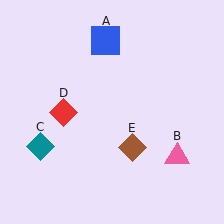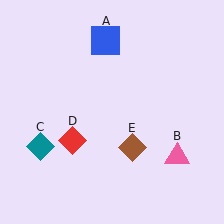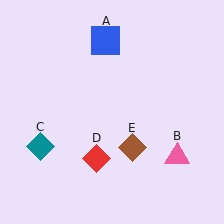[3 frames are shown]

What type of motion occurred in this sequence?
The red diamond (object D) rotated counterclockwise around the center of the scene.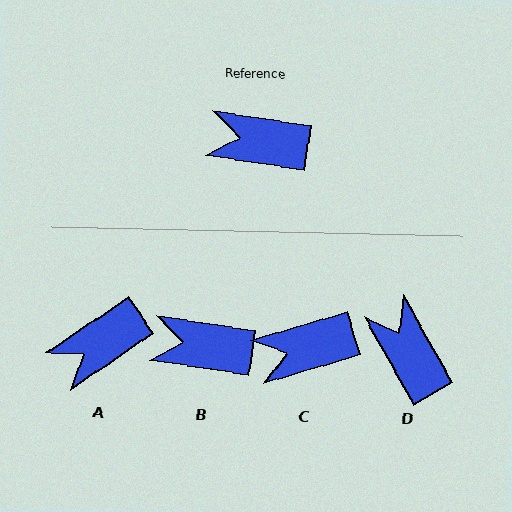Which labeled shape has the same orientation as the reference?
B.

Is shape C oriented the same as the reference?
No, it is off by about 25 degrees.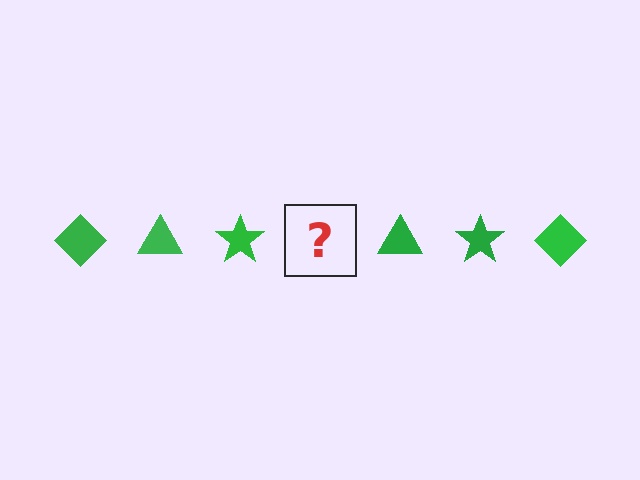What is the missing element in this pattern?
The missing element is a green diamond.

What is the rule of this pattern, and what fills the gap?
The rule is that the pattern cycles through diamond, triangle, star shapes in green. The gap should be filled with a green diamond.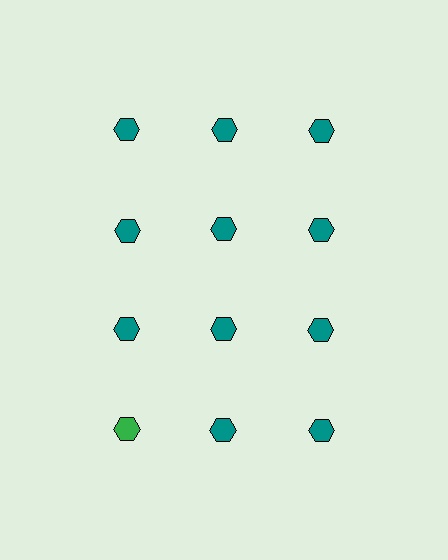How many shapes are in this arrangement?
There are 12 shapes arranged in a grid pattern.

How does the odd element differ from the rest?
It has a different color: green instead of teal.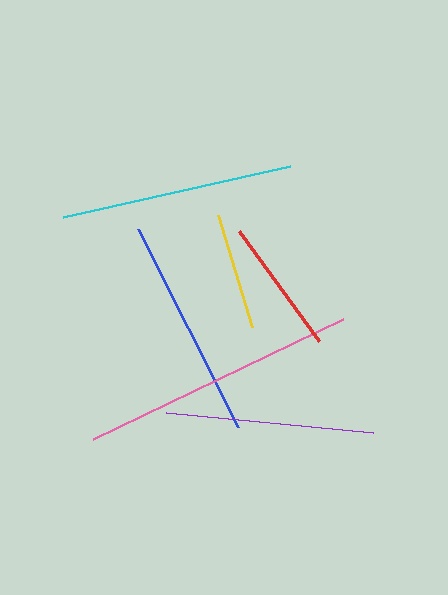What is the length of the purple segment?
The purple segment is approximately 209 pixels long.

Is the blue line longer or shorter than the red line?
The blue line is longer than the red line.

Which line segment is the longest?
The pink line is the longest at approximately 277 pixels.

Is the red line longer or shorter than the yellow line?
The red line is longer than the yellow line.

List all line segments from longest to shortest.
From longest to shortest: pink, cyan, blue, purple, red, yellow.